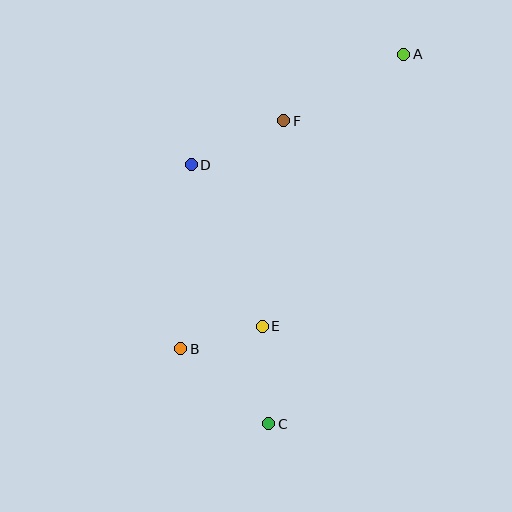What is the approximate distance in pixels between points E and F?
The distance between E and F is approximately 206 pixels.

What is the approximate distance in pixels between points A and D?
The distance between A and D is approximately 239 pixels.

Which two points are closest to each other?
Points B and E are closest to each other.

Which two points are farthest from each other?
Points A and C are farthest from each other.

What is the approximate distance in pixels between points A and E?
The distance between A and E is approximately 307 pixels.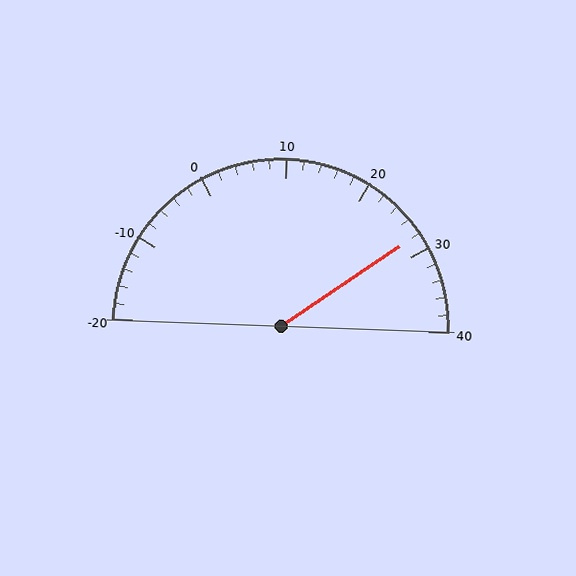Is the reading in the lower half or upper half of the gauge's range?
The reading is in the upper half of the range (-20 to 40).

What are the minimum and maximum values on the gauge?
The gauge ranges from -20 to 40.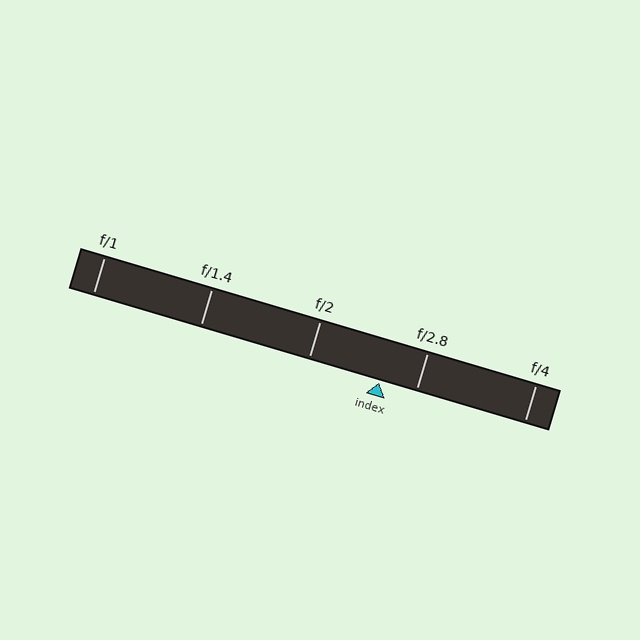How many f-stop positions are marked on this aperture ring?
There are 5 f-stop positions marked.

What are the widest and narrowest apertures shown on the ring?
The widest aperture shown is f/1 and the narrowest is f/4.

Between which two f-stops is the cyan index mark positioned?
The index mark is between f/2 and f/2.8.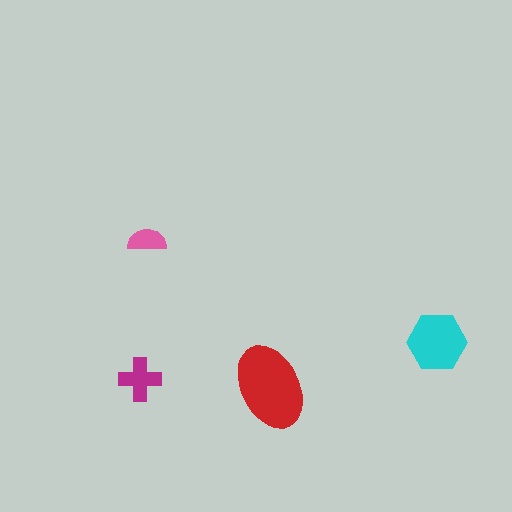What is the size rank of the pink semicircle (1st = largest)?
4th.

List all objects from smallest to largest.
The pink semicircle, the magenta cross, the cyan hexagon, the red ellipse.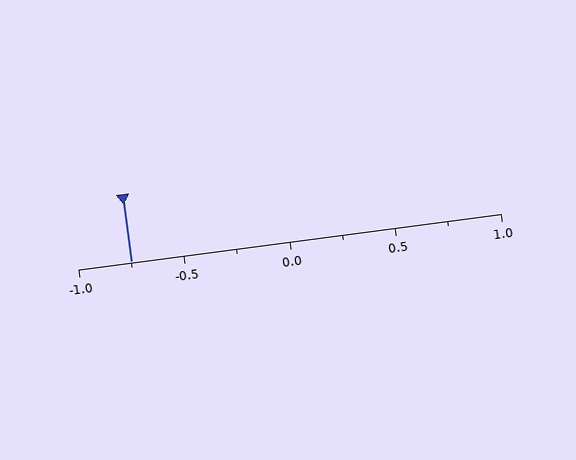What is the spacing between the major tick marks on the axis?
The major ticks are spaced 0.5 apart.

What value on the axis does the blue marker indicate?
The marker indicates approximately -0.75.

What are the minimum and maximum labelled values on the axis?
The axis runs from -1.0 to 1.0.